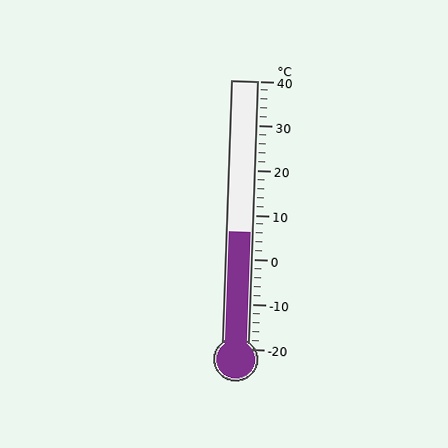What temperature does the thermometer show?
The thermometer shows approximately 6°C.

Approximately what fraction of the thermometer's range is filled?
The thermometer is filled to approximately 45% of its range.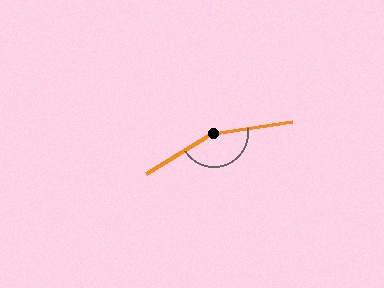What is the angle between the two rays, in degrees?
Approximately 157 degrees.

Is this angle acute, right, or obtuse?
It is obtuse.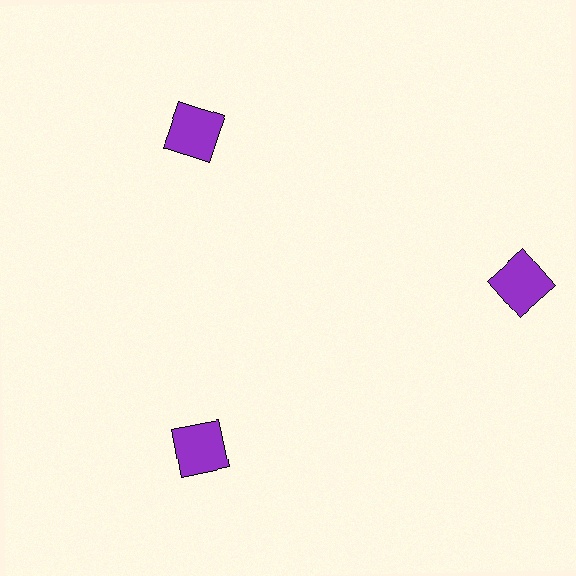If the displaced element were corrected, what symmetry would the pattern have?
It would have 3-fold rotational symmetry — the pattern would map onto itself every 120 degrees.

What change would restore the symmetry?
The symmetry would be restored by moving it inward, back onto the ring so that all 3 squares sit at equal angles and equal distance from the center.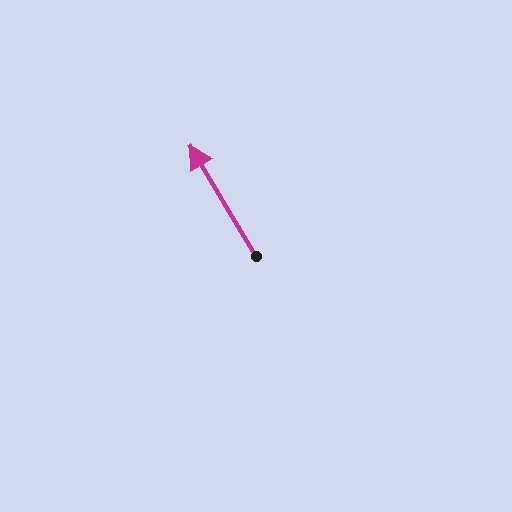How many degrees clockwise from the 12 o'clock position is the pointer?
Approximately 329 degrees.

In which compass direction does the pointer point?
Northwest.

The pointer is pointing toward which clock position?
Roughly 11 o'clock.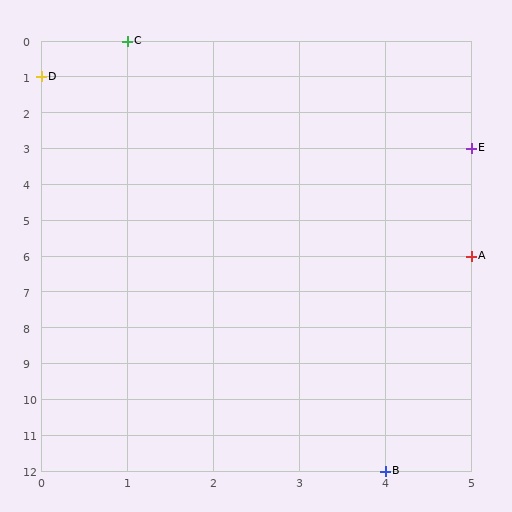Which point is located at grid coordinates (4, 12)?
Point B is at (4, 12).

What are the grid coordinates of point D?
Point D is at grid coordinates (0, 1).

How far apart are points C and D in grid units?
Points C and D are 1 column and 1 row apart (about 1.4 grid units diagonally).